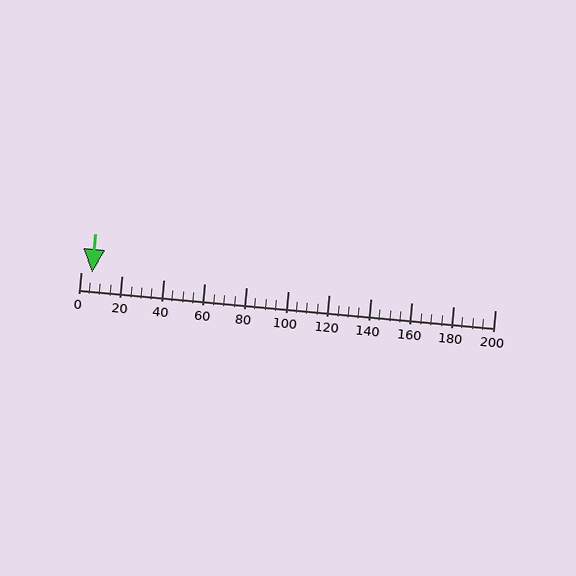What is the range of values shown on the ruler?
The ruler shows values from 0 to 200.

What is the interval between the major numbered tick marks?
The major tick marks are spaced 20 units apart.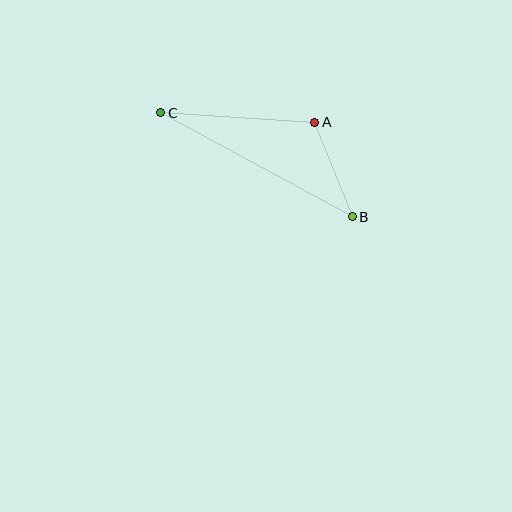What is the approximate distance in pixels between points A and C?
The distance between A and C is approximately 154 pixels.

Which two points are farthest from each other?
Points B and C are farthest from each other.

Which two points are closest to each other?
Points A and B are closest to each other.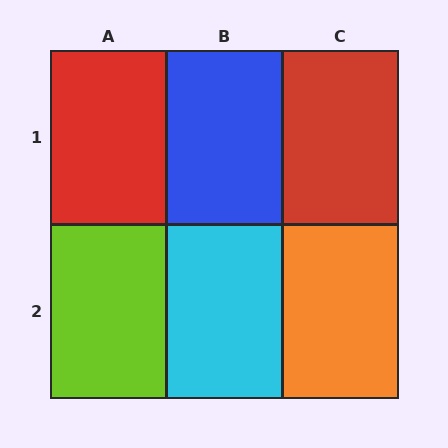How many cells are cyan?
1 cell is cyan.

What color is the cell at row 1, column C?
Red.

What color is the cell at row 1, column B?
Blue.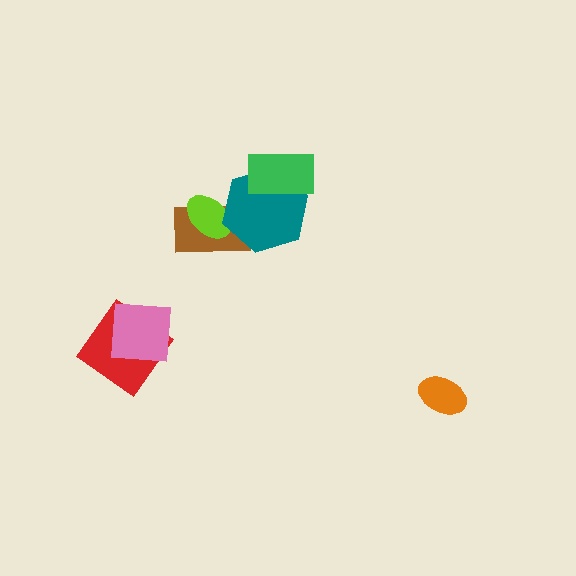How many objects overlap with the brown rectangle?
2 objects overlap with the brown rectangle.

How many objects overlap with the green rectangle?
1 object overlaps with the green rectangle.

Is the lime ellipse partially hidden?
Yes, it is partially covered by another shape.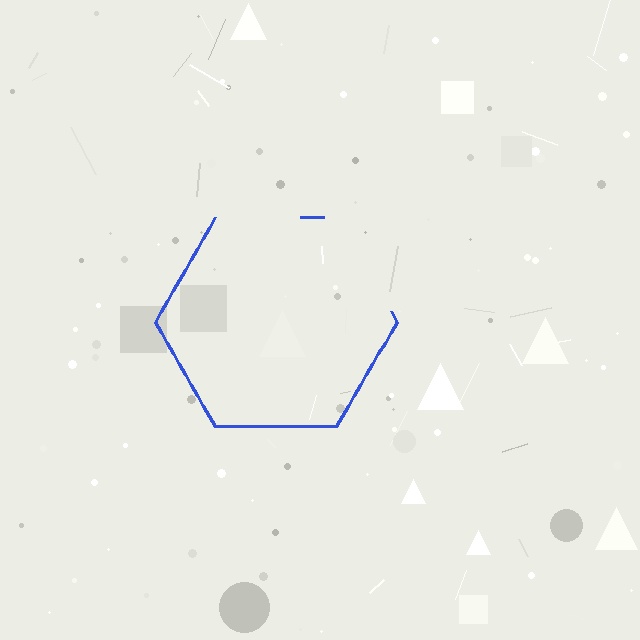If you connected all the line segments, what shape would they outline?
They would outline a hexagon.